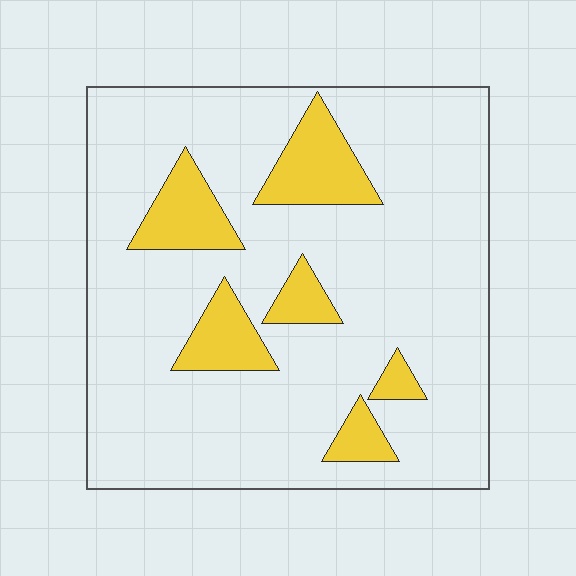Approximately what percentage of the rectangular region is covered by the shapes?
Approximately 15%.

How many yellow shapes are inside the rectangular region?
6.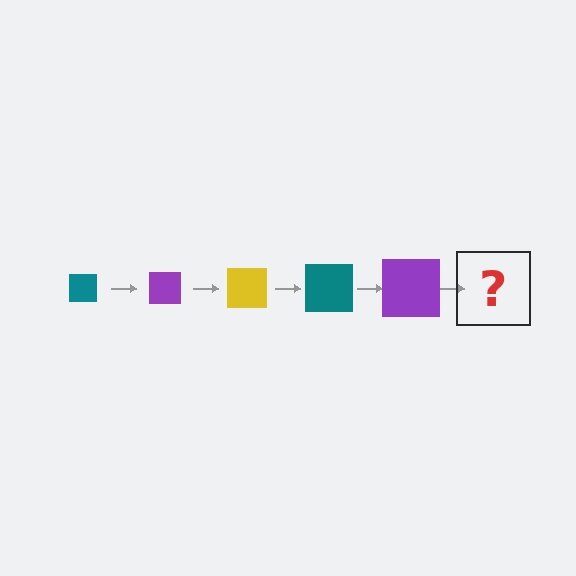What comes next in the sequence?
The next element should be a yellow square, larger than the previous one.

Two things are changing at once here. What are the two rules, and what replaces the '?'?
The two rules are that the square grows larger each step and the color cycles through teal, purple, and yellow. The '?' should be a yellow square, larger than the previous one.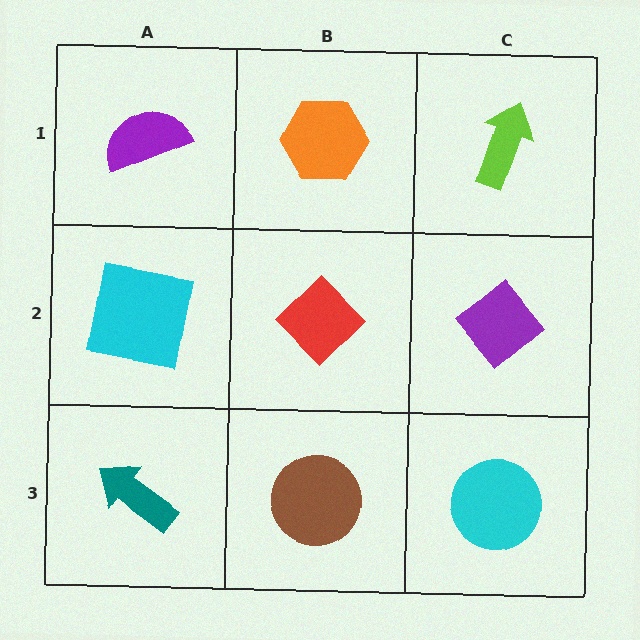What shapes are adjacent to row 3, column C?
A purple diamond (row 2, column C), a brown circle (row 3, column B).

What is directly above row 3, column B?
A red diamond.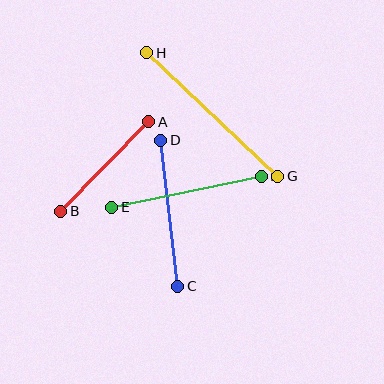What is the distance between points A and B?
The distance is approximately 126 pixels.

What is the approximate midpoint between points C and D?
The midpoint is at approximately (169, 213) pixels.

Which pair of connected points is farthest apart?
Points G and H are farthest apart.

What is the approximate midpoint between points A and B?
The midpoint is at approximately (105, 166) pixels.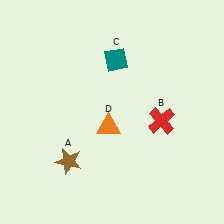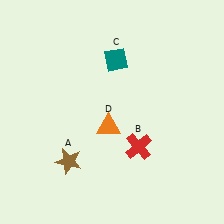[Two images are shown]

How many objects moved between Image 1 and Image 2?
1 object moved between the two images.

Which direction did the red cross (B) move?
The red cross (B) moved down.